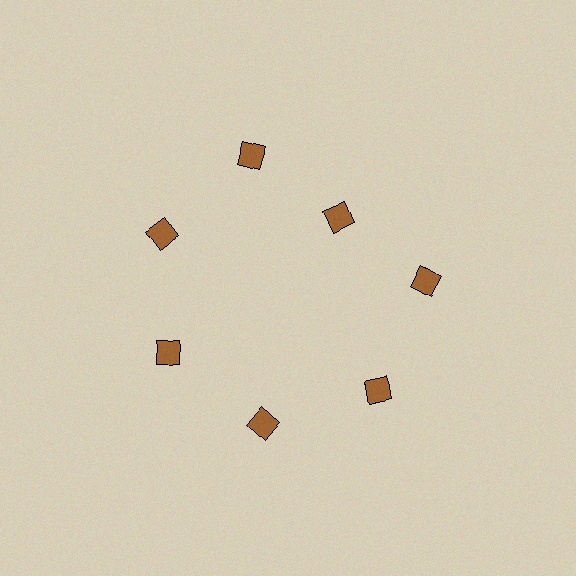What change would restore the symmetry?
The symmetry would be restored by moving it outward, back onto the ring so that all 7 diamonds sit at equal angles and equal distance from the center.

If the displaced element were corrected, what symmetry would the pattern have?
It would have 7-fold rotational symmetry — the pattern would map onto itself every 51 degrees.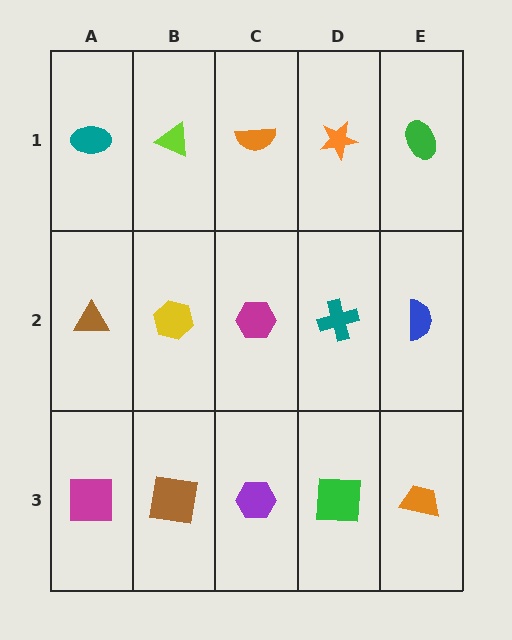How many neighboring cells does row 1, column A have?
2.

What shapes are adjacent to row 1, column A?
A brown triangle (row 2, column A), a lime triangle (row 1, column B).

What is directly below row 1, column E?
A blue semicircle.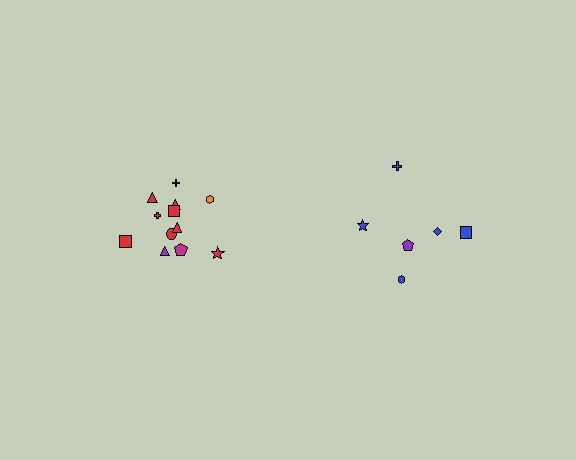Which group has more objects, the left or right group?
The left group.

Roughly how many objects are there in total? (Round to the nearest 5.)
Roughly 20 objects in total.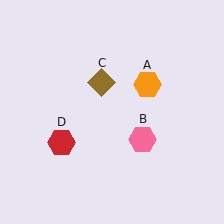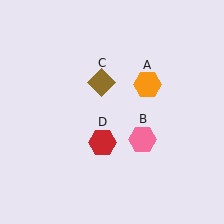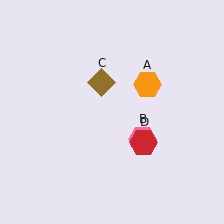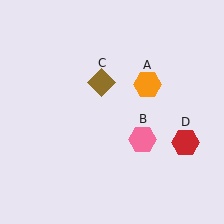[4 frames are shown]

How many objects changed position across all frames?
1 object changed position: red hexagon (object D).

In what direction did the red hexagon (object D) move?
The red hexagon (object D) moved right.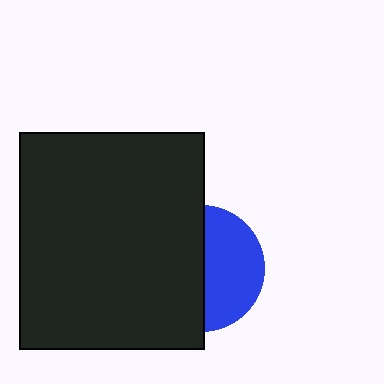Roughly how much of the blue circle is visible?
About half of it is visible (roughly 46%).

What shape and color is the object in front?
The object in front is a black rectangle.